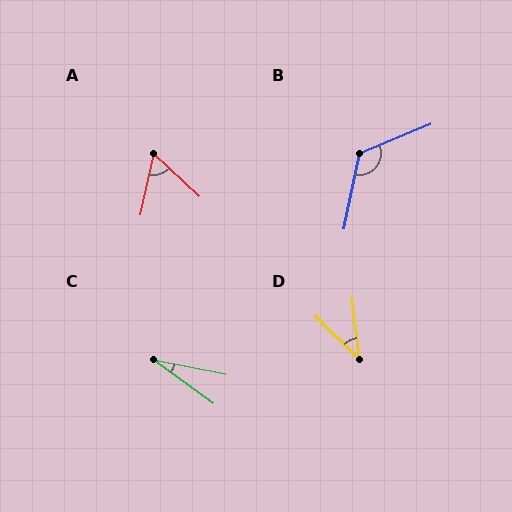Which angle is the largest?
B, at approximately 124 degrees.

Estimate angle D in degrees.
Approximately 38 degrees.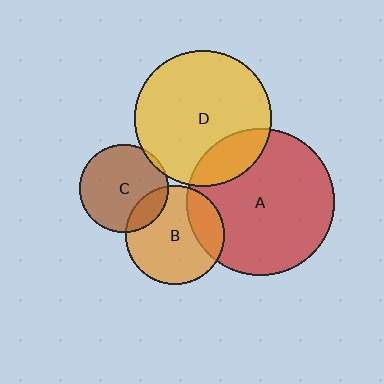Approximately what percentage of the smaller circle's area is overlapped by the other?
Approximately 20%.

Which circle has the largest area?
Circle A (red).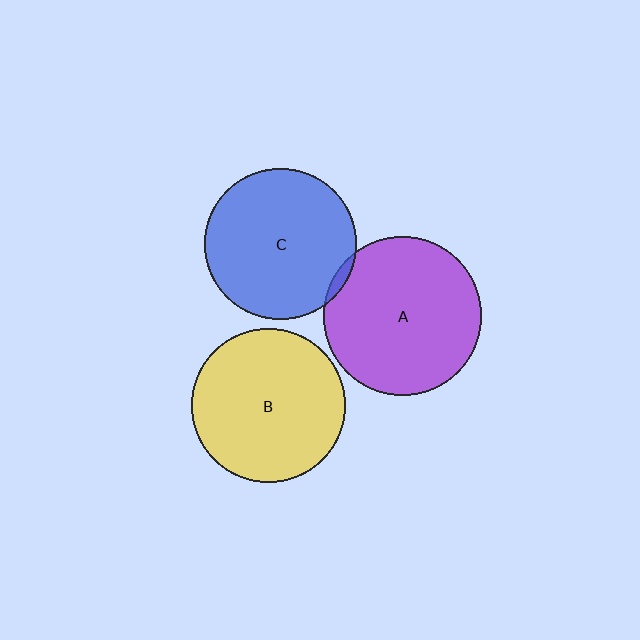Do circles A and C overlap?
Yes.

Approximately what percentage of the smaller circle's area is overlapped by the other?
Approximately 5%.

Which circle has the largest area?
Circle A (purple).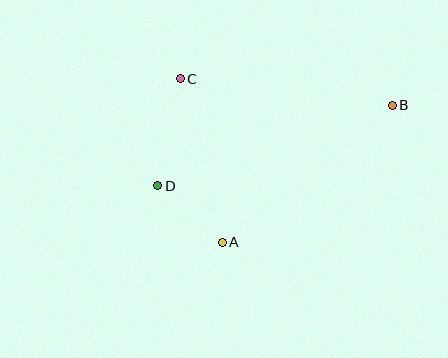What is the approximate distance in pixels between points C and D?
The distance between C and D is approximately 110 pixels.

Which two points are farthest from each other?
Points B and D are farthest from each other.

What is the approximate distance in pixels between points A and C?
The distance between A and C is approximately 169 pixels.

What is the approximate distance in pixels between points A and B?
The distance between A and B is approximately 219 pixels.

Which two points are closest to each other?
Points A and D are closest to each other.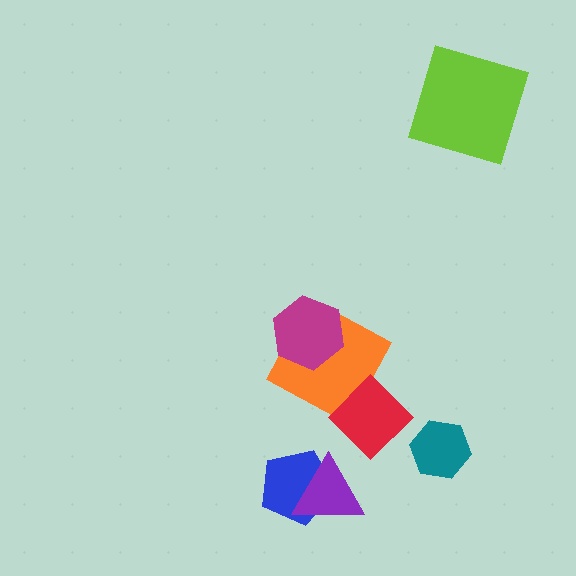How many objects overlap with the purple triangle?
1 object overlaps with the purple triangle.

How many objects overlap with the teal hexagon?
0 objects overlap with the teal hexagon.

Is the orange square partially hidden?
Yes, it is partially covered by another shape.